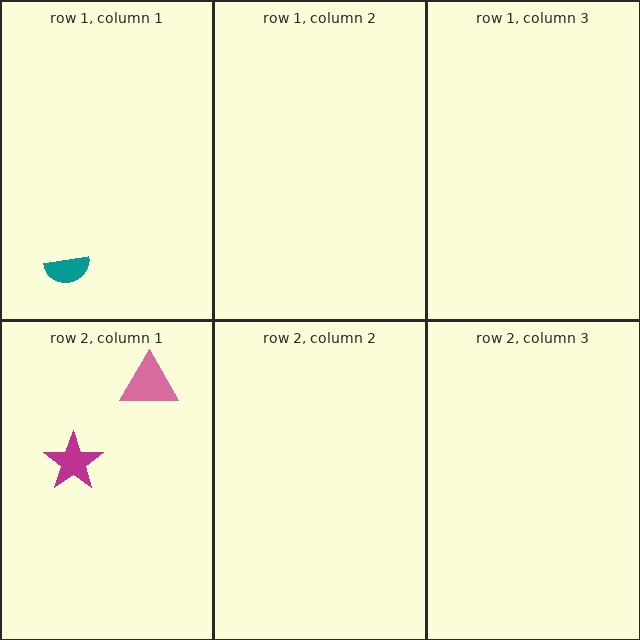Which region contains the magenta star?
The row 2, column 1 region.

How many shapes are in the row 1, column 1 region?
1.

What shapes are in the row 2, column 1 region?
The pink triangle, the magenta star.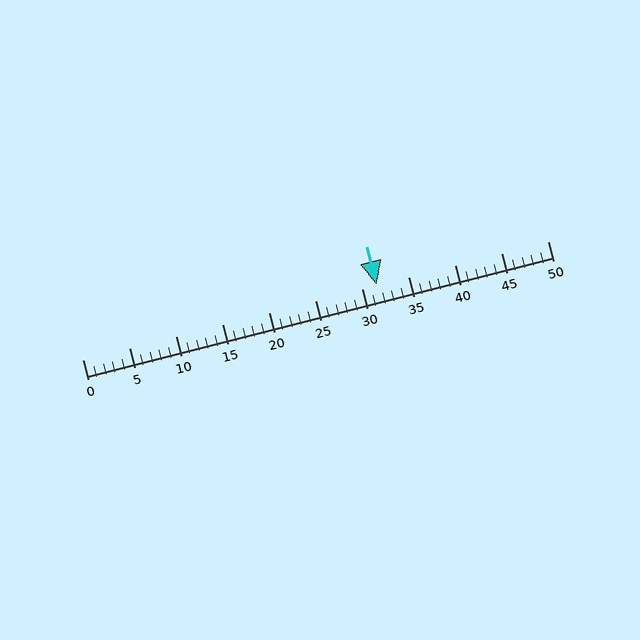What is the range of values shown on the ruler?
The ruler shows values from 0 to 50.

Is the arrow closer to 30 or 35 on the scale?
The arrow is closer to 30.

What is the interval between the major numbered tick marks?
The major tick marks are spaced 5 units apart.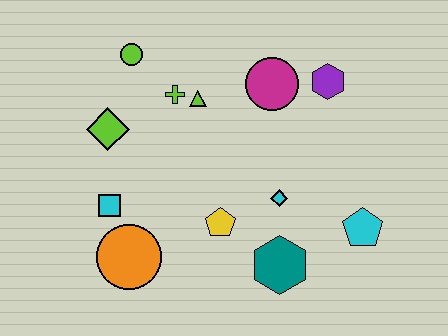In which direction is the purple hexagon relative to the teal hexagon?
The purple hexagon is above the teal hexagon.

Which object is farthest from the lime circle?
The cyan pentagon is farthest from the lime circle.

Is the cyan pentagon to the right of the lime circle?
Yes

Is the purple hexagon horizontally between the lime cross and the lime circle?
No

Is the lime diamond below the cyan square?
No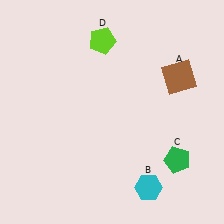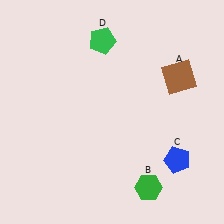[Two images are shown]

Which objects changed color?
B changed from cyan to green. C changed from green to blue. D changed from lime to green.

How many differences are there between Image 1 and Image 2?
There are 3 differences between the two images.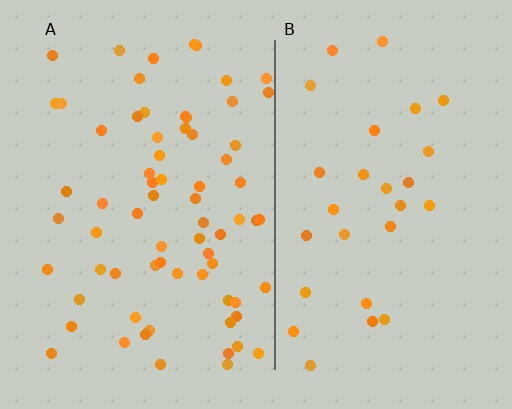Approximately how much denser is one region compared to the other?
Approximately 2.5× — region A over region B.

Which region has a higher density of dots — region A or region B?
A (the left).